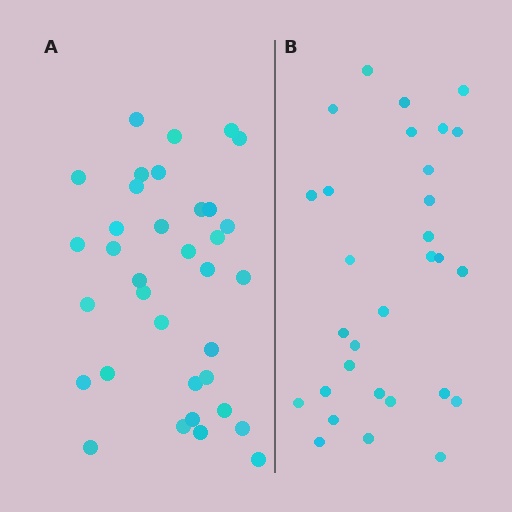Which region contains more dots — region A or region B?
Region A (the left region) has more dots.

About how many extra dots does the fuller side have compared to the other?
Region A has about 5 more dots than region B.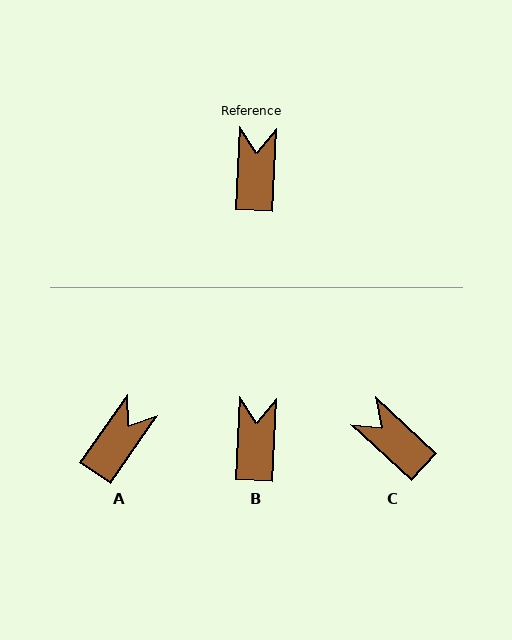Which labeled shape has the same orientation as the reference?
B.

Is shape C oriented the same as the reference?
No, it is off by about 50 degrees.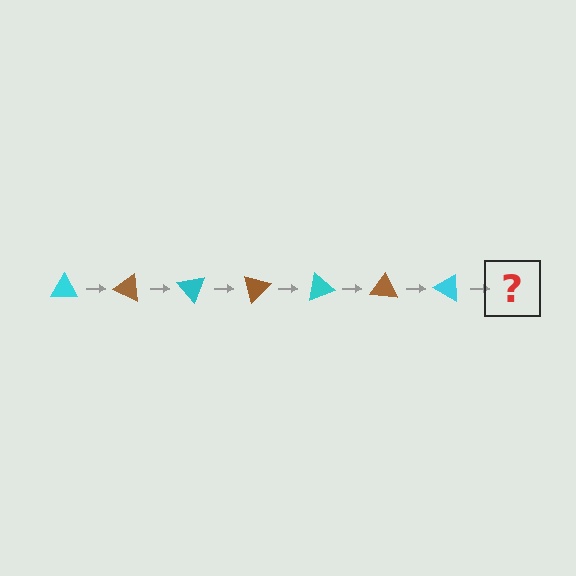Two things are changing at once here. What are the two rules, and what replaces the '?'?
The two rules are that it rotates 25 degrees each step and the color cycles through cyan and brown. The '?' should be a brown triangle, rotated 175 degrees from the start.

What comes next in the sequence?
The next element should be a brown triangle, rotated 175 degrees from the start.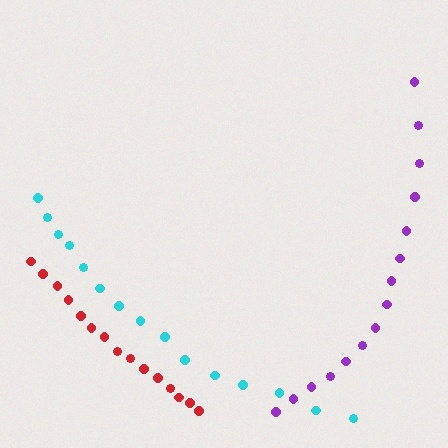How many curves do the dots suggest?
There are 3 distinct paths.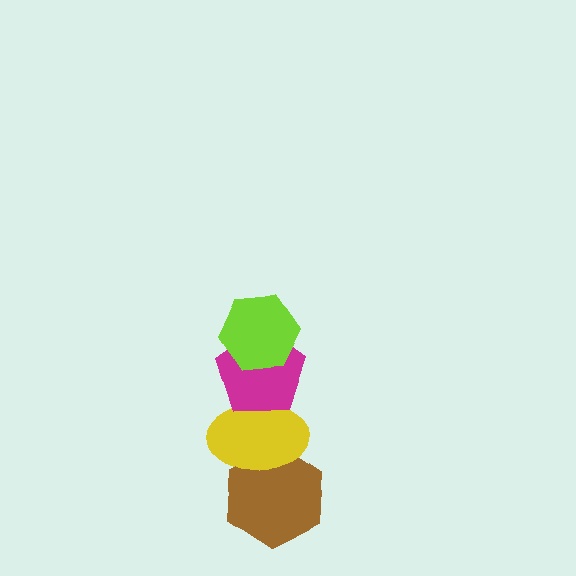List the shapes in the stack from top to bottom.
From top to bottom: the lime hexagon, the magenta pentagon, the yellow ellipse, the brown hexagon.